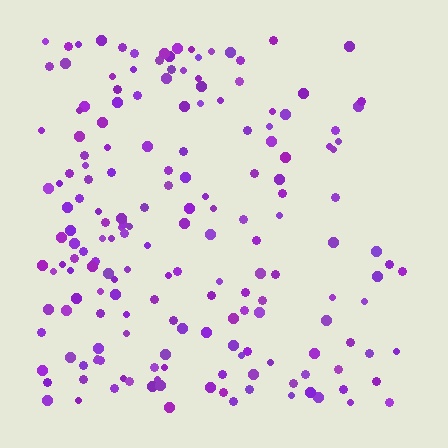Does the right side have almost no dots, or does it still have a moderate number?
Still a moderate number, just noticeably fewer than the left.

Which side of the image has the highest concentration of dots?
The left.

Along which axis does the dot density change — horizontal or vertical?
Horizontal.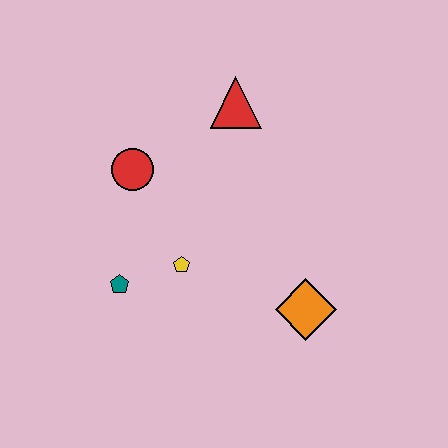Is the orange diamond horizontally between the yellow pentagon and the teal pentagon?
No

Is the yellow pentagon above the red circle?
No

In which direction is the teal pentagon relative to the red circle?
The teal pentagon is below the red circle.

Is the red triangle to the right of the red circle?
Yes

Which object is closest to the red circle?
The yellow pentagon is closest to the red circle.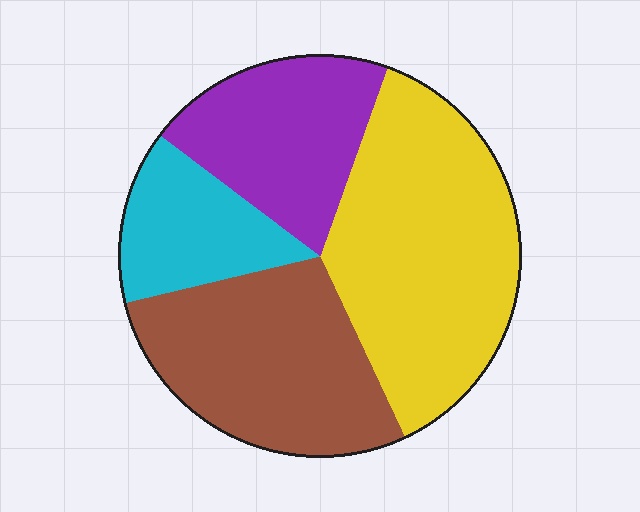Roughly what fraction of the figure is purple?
Purple covers 20% of the figure.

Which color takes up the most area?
Yellow, at roughly 35%.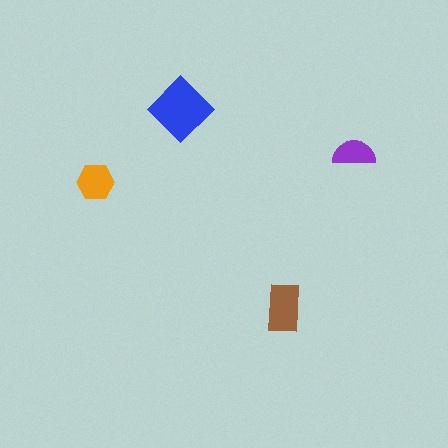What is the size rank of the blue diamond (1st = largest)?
1st.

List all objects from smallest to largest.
The purple semicircle, the orange hexagon, the brown rectangle, the blue diamond.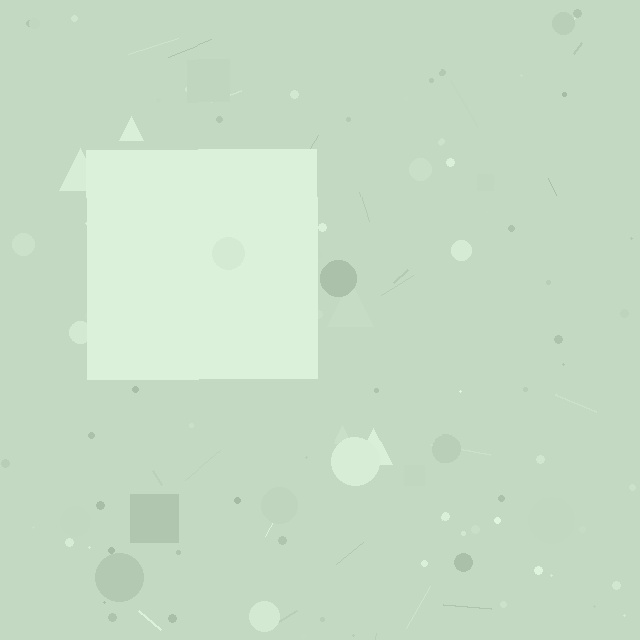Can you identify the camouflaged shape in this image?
The camouflaged shape is a square.